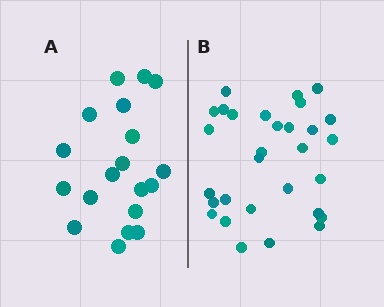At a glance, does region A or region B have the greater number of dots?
Region B (the right region) has more dots.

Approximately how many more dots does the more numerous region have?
Region B has roughly 12 or so more dots than region A.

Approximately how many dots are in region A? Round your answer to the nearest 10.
About 20 dots. (The exact count is 19, which rounds to 20.)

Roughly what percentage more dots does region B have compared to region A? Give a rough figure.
About 60% more.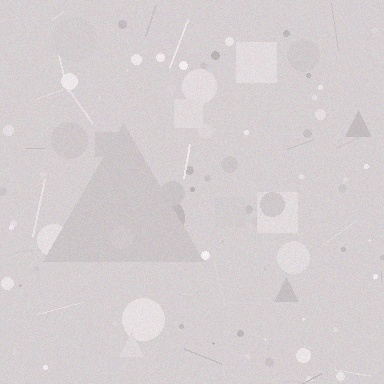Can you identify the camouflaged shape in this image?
The camouflaged shape is a triangle.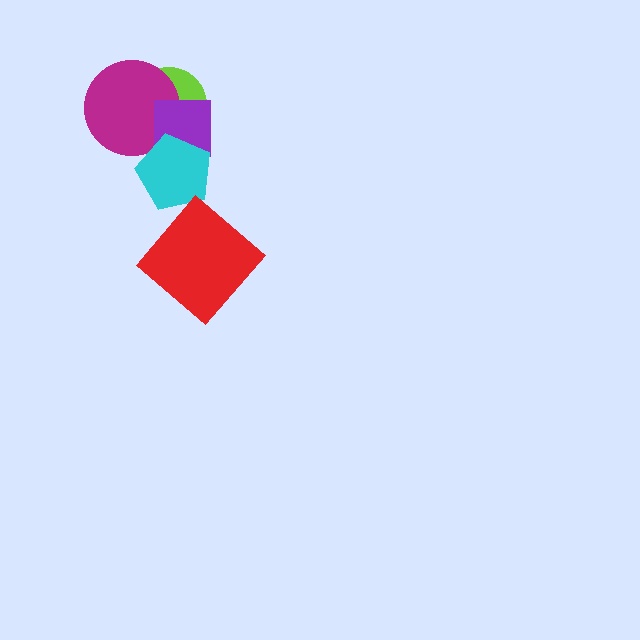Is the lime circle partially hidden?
Yes, it is partially covered by another shape.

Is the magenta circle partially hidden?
Yes, it is partially covered by another shape.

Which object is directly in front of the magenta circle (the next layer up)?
The purple square is directly in front of the magenta circle.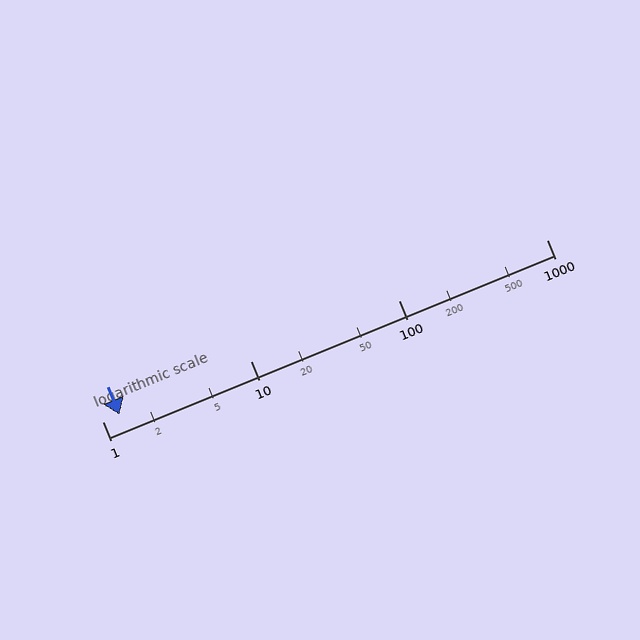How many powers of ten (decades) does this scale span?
The scale spans 3 decades, from 1 to 1000.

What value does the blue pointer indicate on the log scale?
The pointer indicates approximately 1.3.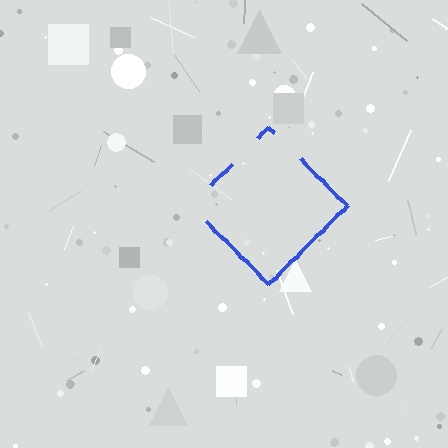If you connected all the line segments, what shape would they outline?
They would outline a diamond.